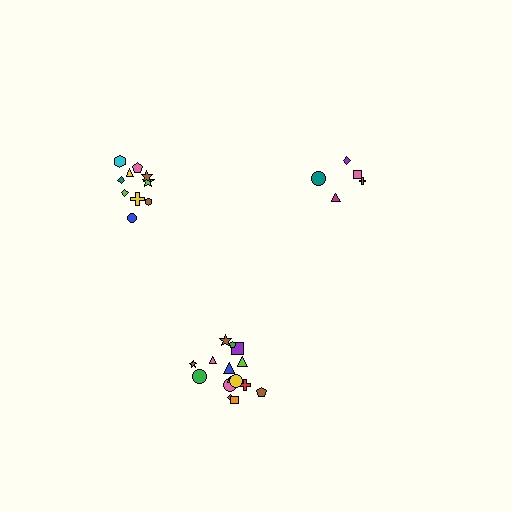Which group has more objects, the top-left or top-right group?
The top-left group.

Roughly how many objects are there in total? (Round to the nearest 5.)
Roughly 30 objects in total.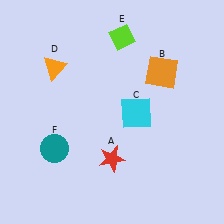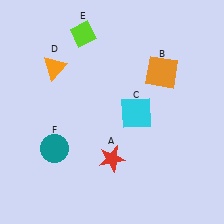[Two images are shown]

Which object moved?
The lime diamond (E) moved left.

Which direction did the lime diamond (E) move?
The lime diamond (E) moved left.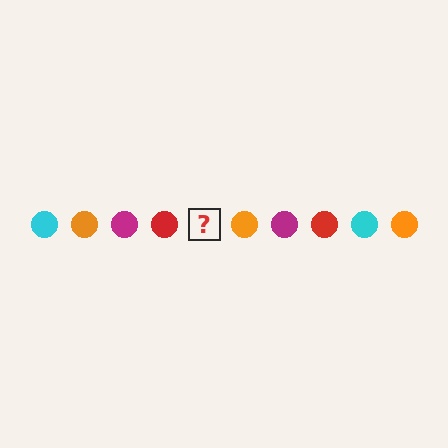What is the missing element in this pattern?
The missing element is a cyan circle.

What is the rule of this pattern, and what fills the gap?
The rule is that the pattern cycles through cyan, orange, magenta, red circles. The gap should be filled with a cyan circle.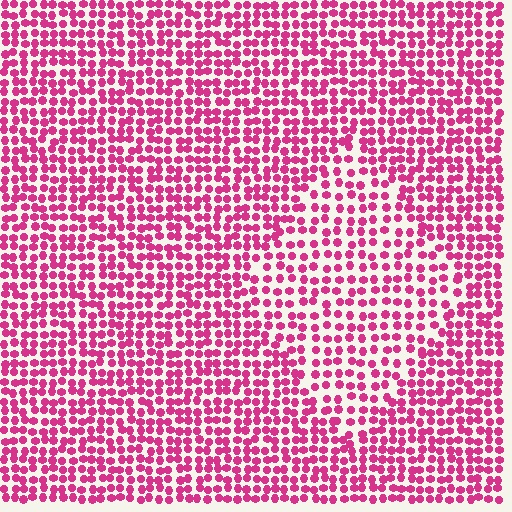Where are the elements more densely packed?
The elements are more densely packed outside the diamond boundary.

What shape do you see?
I see a diamond.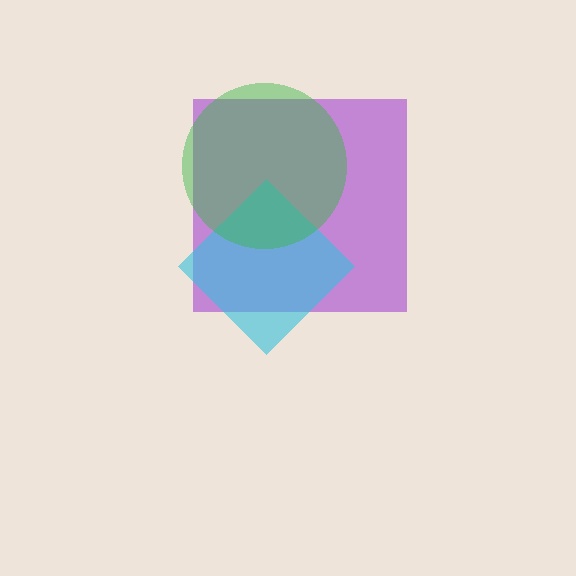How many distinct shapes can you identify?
There are 3 distinct shapes: a purple square, a cyan diamond, a green circle.